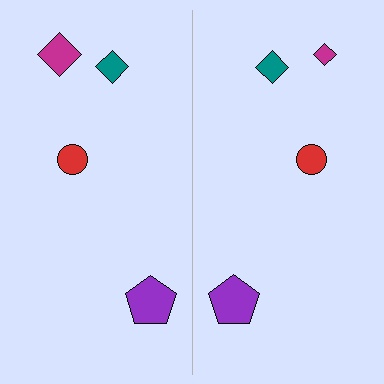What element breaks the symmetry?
The magenta diamond on the right side has a different size than its mirror counterpart.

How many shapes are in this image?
There are 8 shapes in this image.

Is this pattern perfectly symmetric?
No, the pattern is not perfectly symmetric. The magenta diamond on the right side has a different size than its mirror counterpart.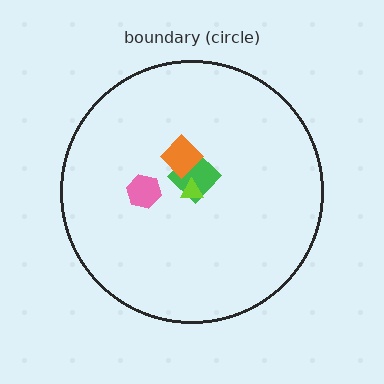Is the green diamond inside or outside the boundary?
Inside.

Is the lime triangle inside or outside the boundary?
Inside.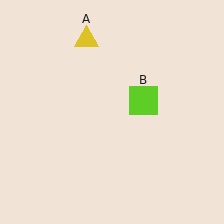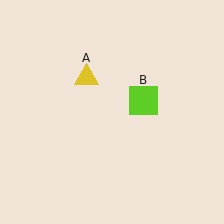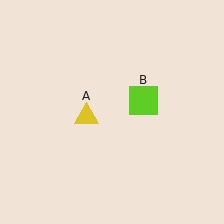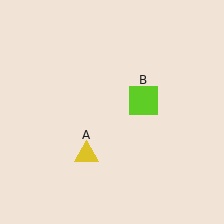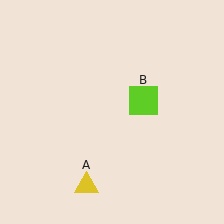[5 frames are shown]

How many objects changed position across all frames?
1 object changed position: yellow triangle (object A).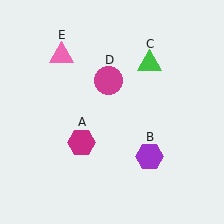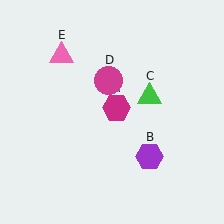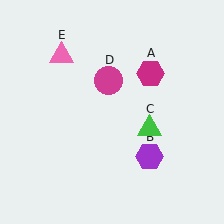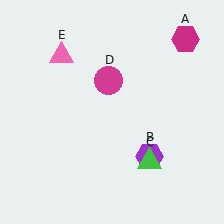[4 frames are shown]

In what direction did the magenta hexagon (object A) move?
The magenta hexagon (object A) moved up and to the right.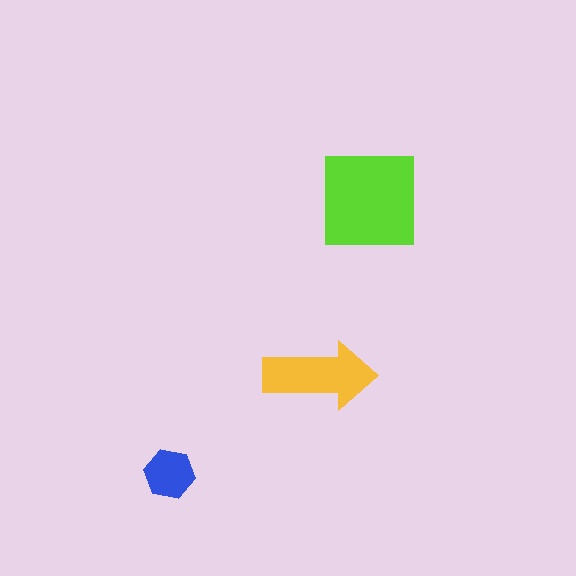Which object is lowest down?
The blue hexagon is bottommost.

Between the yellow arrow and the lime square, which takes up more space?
The lime square.